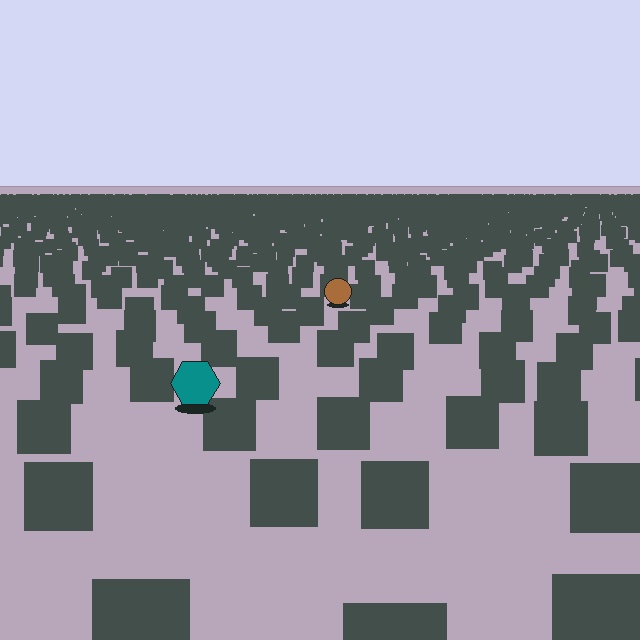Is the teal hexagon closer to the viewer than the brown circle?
Yes. The teal hexagon is closer — you can tell from the texture gradient: the ground texture is coarser near it.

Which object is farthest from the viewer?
The brown circle is farthest from the viewer. It appears smaller and the ground texture around it is denser.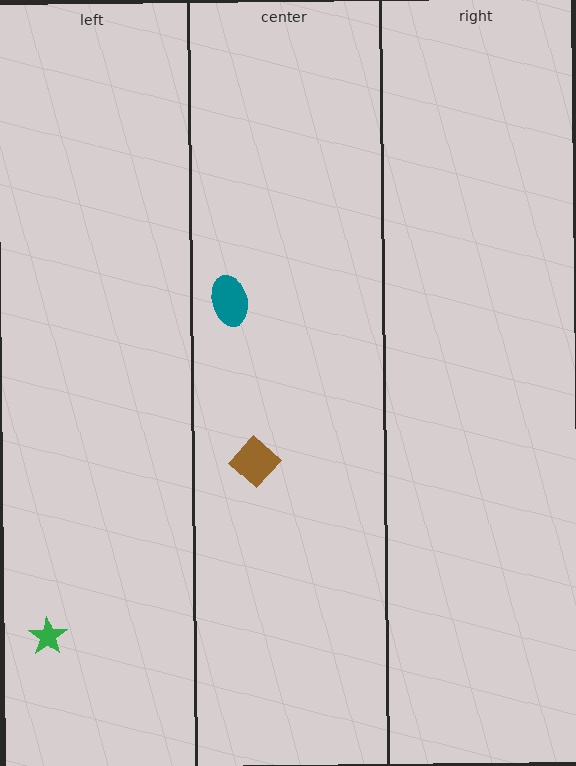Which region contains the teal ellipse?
The center region.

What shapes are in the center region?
The brown diamond, the teal ellipse.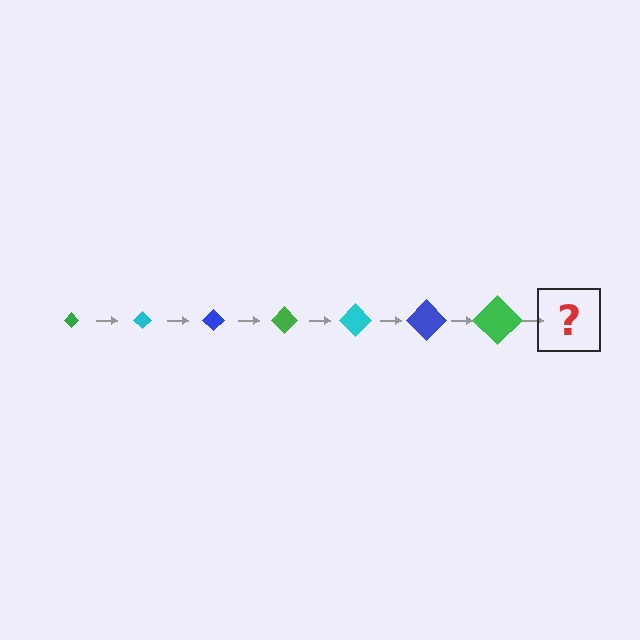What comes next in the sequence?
The next element should be a cyan diamond, larger than the previous one.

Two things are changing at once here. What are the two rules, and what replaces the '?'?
The two rules are that the diamond grows larger each step and the color cycles through green, cyan, and blue. The '?' should be a cyan diamond, larger than the previous one.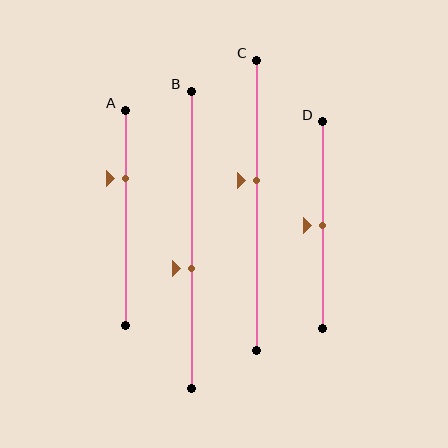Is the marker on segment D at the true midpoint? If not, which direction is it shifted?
Yes, the marker on segment D is at the true midpoint.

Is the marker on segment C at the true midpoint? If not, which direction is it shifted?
No, the marker on segment C is shifted upward by about 8% of the segment length.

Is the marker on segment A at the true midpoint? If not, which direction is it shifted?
No, the marker on segment A is shifted upward by about 18% of the segment length.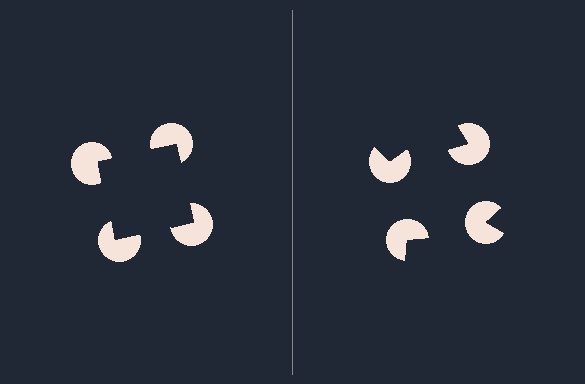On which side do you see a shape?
An illusory square appears on the left side. On the right side the wedge cuts are rotated, so no coherent shape forms.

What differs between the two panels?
The pac-man discs are positioned identically on both sides; only the wedge orientations differ. On the left they align to a square; on the right they are misaligned.